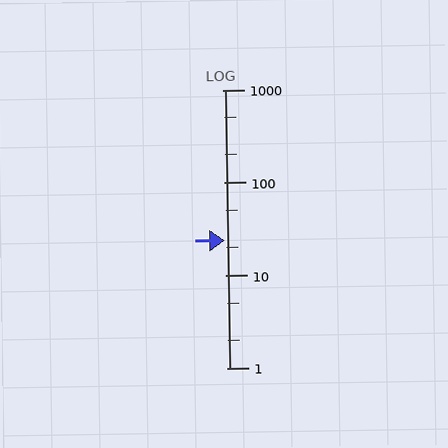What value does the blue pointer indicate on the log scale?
The pointer indicates approximately 24.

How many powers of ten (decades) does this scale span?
The scale spans 3 decades, from 1 to 1000.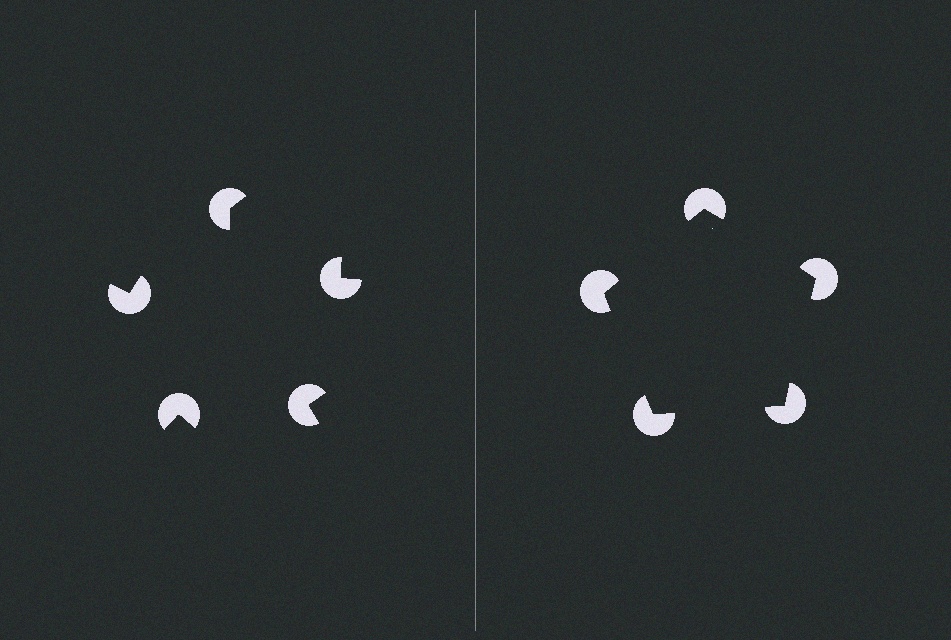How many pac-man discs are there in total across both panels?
10 — 5 on each side.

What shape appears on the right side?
An illusory pentagon.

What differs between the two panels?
The pac-man discs are positioned identically on both sides; only the wedge orientations differ. On the right they align to a pentagon; on the left they are misaligned.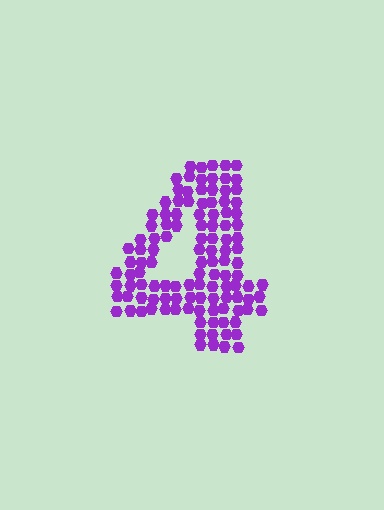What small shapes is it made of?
It is made of small hexagons.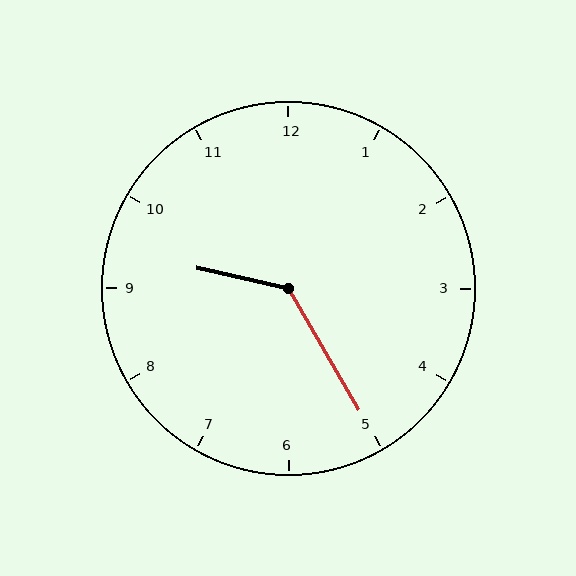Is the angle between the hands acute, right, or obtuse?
It is obtuse.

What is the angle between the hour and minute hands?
Approximately 132 degrees.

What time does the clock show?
9:25.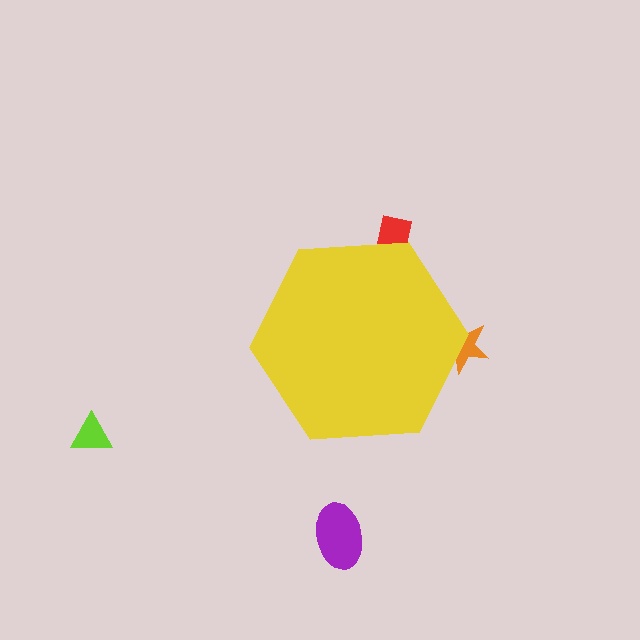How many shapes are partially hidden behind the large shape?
2 shapes are partially hidden.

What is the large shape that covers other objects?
A yellow hexagon.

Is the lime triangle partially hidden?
No, the lime triangle is fully visible.